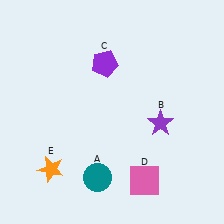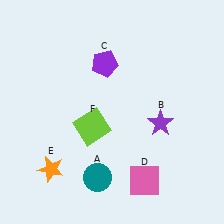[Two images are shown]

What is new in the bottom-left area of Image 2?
A lime square (F) was added in the bottom-left area of Image 2.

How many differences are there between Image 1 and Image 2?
There is 1 difference between the two images.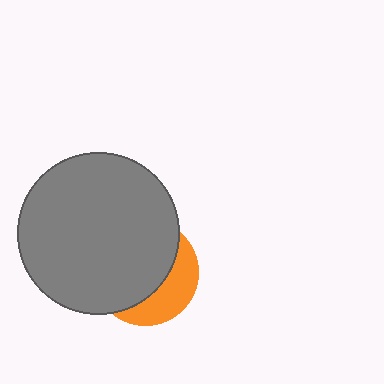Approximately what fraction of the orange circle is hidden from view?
Roughly 67% of the orange circle is hidden behind the gray circle.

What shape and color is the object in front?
The object in front is a gray circle.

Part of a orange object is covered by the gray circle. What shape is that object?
It is a circle.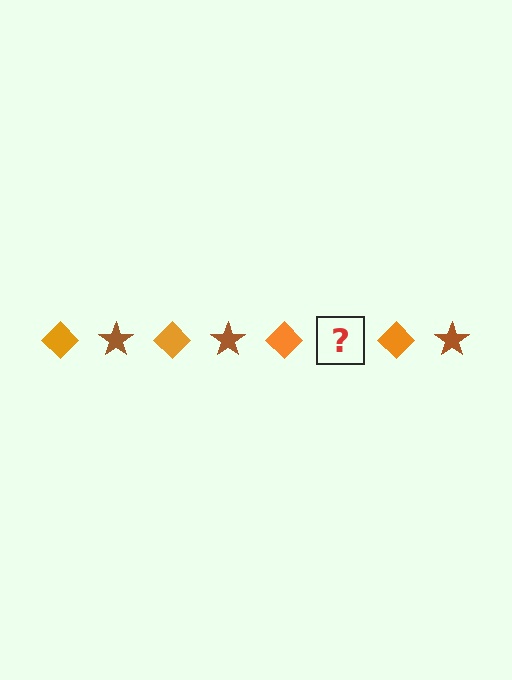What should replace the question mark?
The question mark should be replaced with a brown star.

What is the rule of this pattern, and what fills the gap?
The rule is that the pattern alternates between orange diamond and brown star. The gap should be filled with a brown star.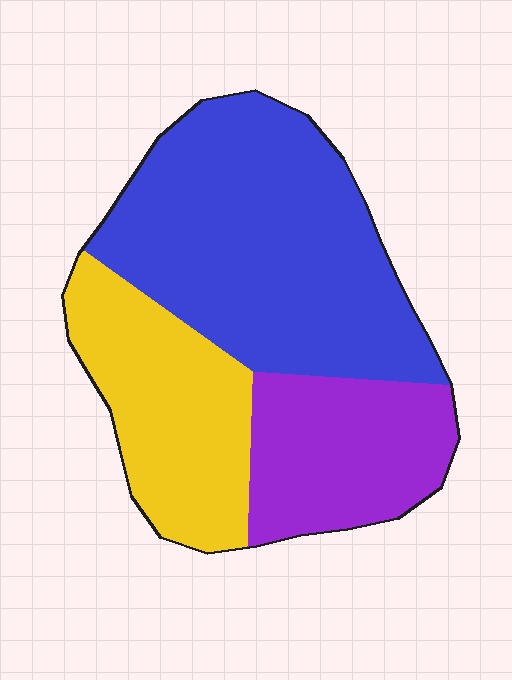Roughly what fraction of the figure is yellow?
Yellow covers 27% of the figure.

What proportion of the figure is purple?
Purple covers roughly 25% of the figure.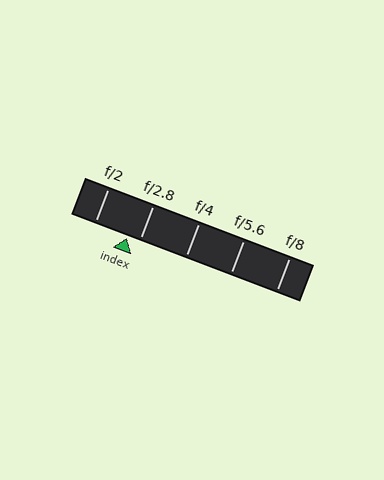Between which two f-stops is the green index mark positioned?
The index mark is between f/2 and f/2.8.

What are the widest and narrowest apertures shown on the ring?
The widest aperture shown is f/2 and the narrowest is f/8.